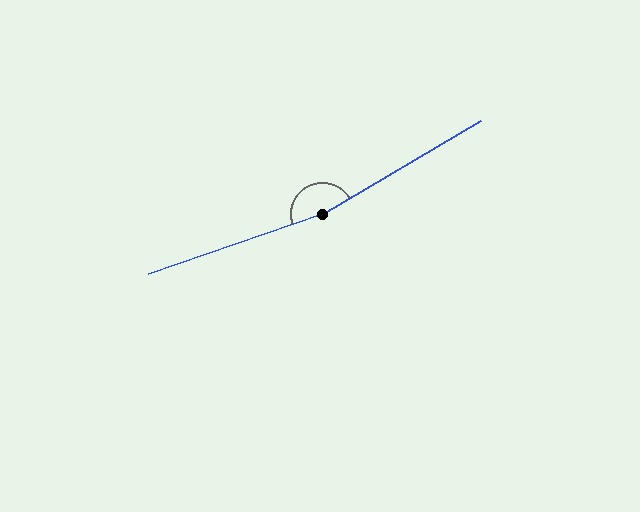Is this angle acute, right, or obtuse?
It is obtuse.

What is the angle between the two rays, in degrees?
Approximately 169 degrees.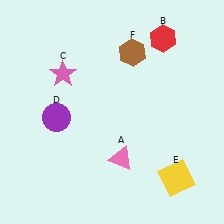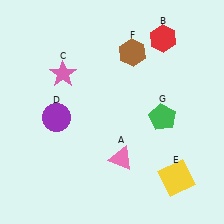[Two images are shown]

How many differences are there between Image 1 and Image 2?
There is 1 difference between the two images.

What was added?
A green pentagon (G) was added in Image 2.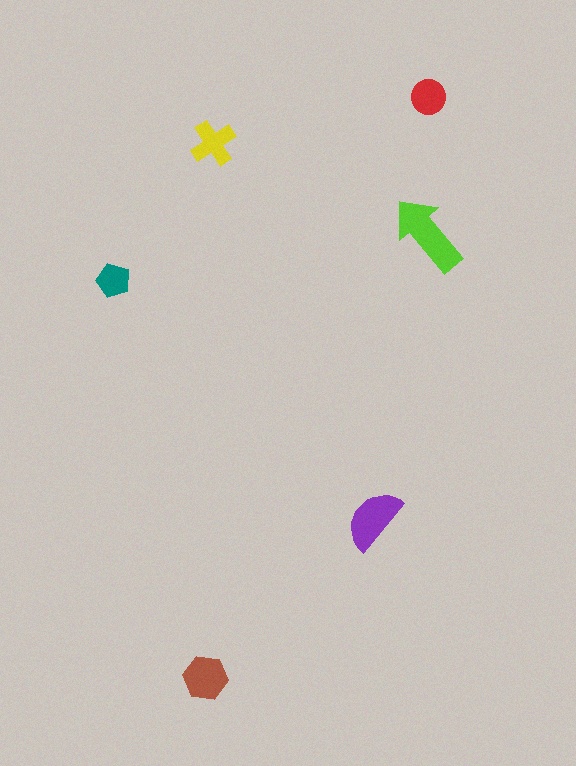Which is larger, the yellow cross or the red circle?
The yellow cross.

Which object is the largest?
The lime arrow.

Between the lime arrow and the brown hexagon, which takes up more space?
The lime arrow.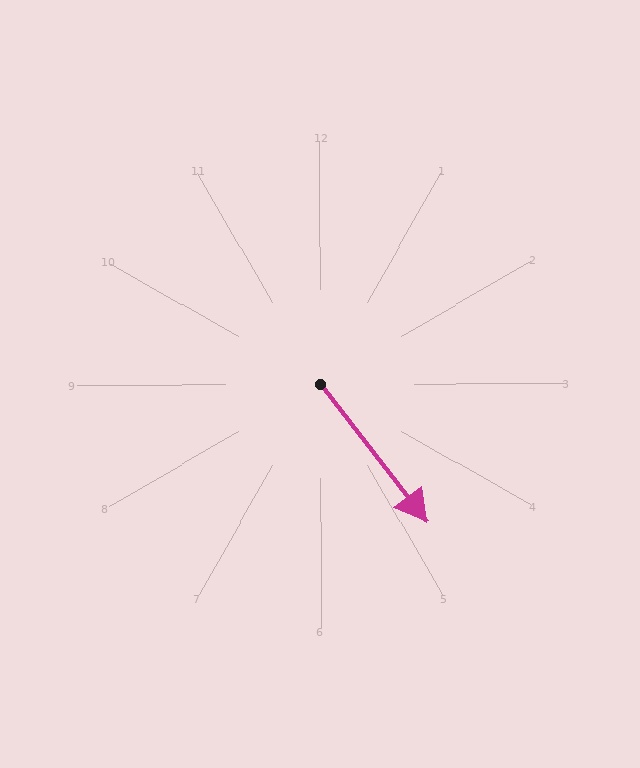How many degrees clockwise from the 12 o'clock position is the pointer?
Approximately 142 degrees.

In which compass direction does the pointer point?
Southeast.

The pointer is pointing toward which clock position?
Roughly 5 o'clock.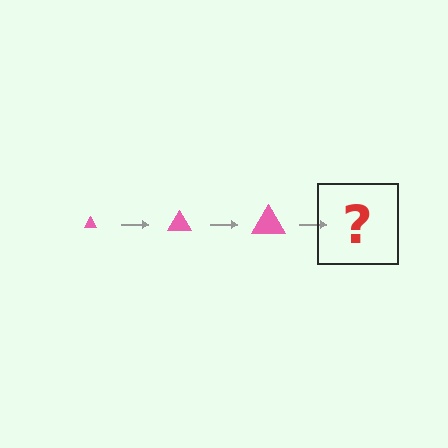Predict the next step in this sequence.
The next step is a pink triangle, larger than the previous one.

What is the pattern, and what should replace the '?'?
The pattern is that the triangle gets progressively larger each step. The '?' should be a pink triangle, larger than the previous one.